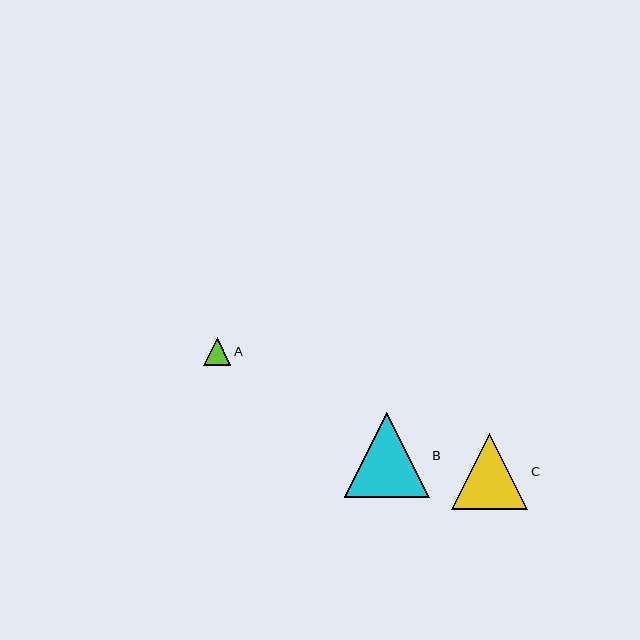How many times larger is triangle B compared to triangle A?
Triangle B is approximately 3.1 times the size of triangle A.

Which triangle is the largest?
Triangle B is the largest with a size of approximately 85 pixels.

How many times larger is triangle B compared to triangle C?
Triangle B is approximately 1.1 times the size of triangle C.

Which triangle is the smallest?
Triangle A is the smallest with a size of approximately 27 pixels.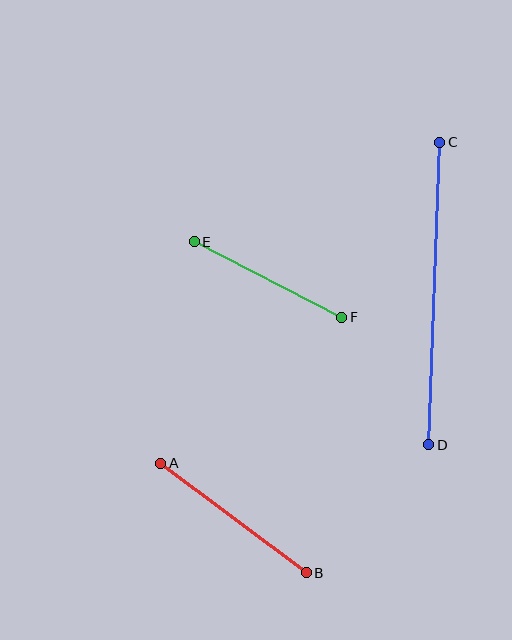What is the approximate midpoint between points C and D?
The midpoint is at approximately (434, 294) pixels.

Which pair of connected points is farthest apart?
Points C and D are farthest apart.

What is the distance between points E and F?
The distance is approximately 166 pixels.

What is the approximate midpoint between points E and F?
The midpoint is at approximately (268, 279) pixels.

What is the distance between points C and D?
The distance is approximately 303 pixels.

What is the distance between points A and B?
The distance is approximately 182 pixels.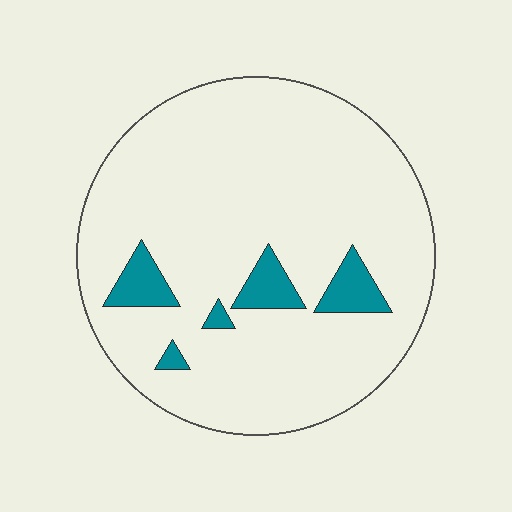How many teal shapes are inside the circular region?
5.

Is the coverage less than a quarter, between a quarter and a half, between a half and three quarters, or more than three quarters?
Less than a quarter.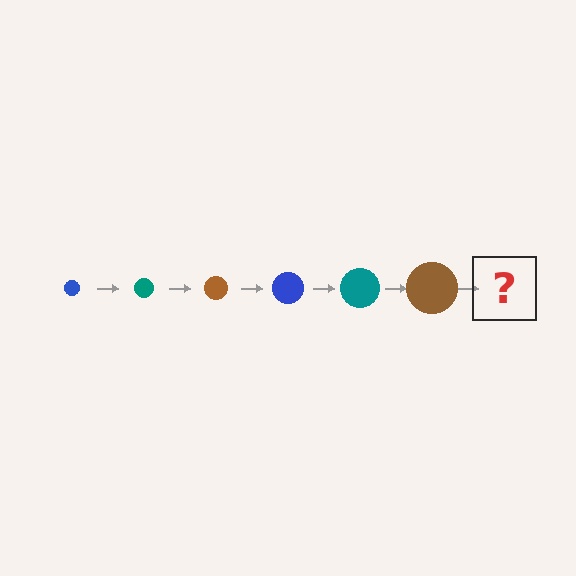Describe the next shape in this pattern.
It should be a blue circle, larger than the previous one.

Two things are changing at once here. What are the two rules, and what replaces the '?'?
The two rules are that the circle grows larger each step and the color cycles through blue, teal, and brown. The '?' should be a blue circle, larger than the previous one.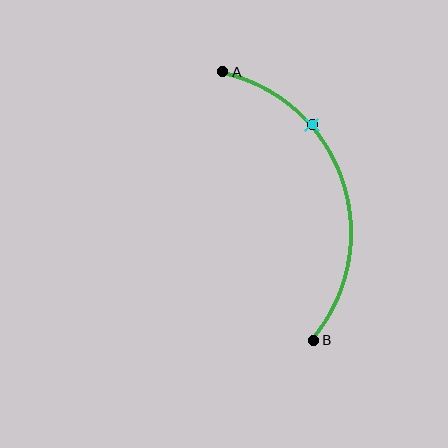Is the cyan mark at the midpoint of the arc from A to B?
No. The cyan mark lies on the arc but is closer to endpoint A. The arc midpoint would be at the point on the curve equidistant along the arc from both A and B.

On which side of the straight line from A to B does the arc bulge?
The arc bulges to the right of the straight line connecting A and B.